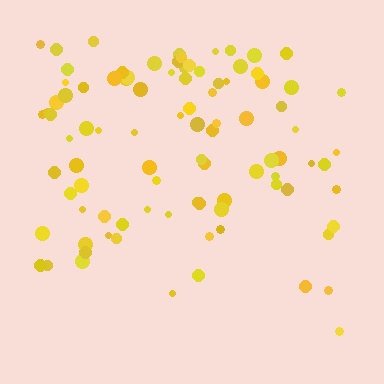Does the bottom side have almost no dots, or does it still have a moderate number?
Still a moderate number, just noticeably fewer than the top.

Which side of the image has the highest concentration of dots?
The top.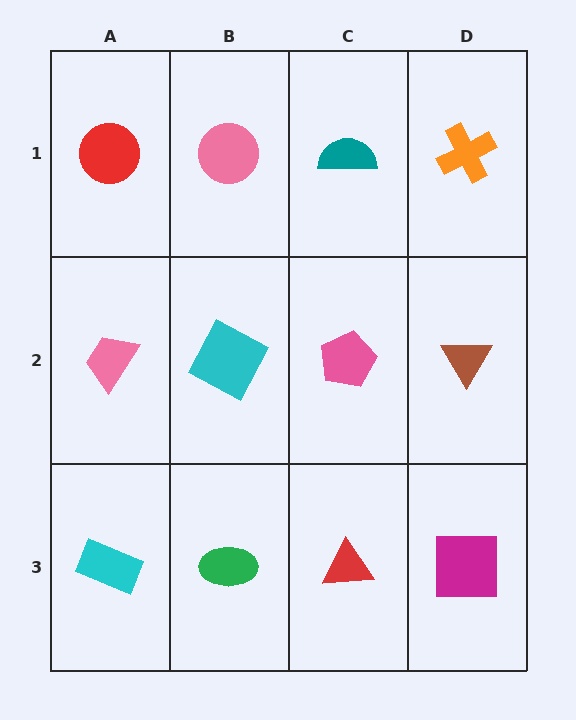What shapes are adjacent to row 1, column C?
A pink pentagon (row 2, column C), a pink circle (row 1, column B), an orange cross (row 1, column D).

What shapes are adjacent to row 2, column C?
A teal semicircle (row 1, column C), a red triangle (row 3, column C), a cyan square (row 2, column B), a brown triangle (row 2, column D).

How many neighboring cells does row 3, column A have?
2.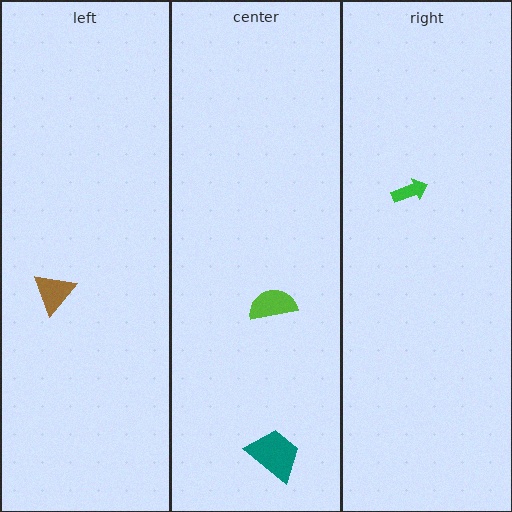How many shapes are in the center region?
2.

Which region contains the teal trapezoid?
The center region.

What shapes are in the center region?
The teal trapezoid, the lime semicircle.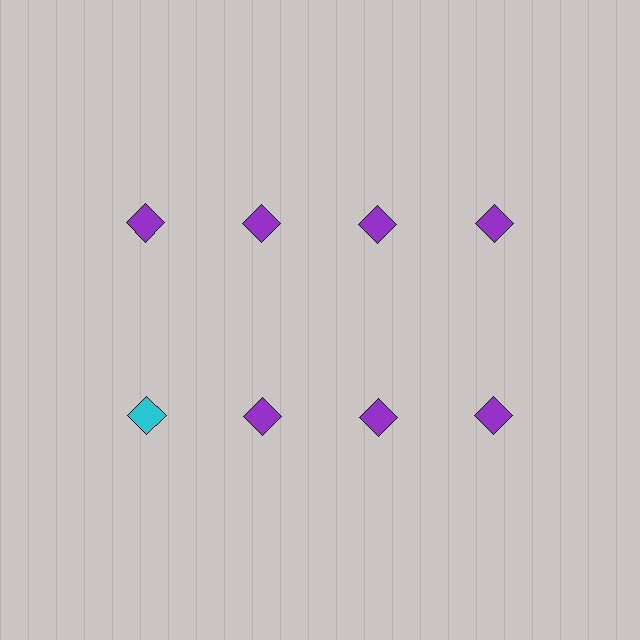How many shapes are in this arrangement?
There are 8 shapes arranged in a grid pattern.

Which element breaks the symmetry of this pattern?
The cyan diamond in the second row, leftmost column breaks the symmetry. All other shapes are purple diamonds.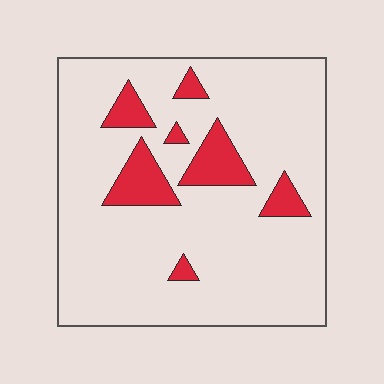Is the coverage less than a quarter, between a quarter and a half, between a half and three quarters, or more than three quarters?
Less than a quarter.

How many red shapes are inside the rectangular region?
7.